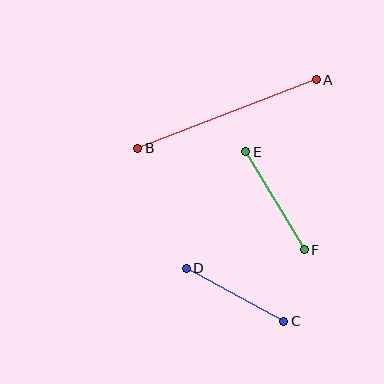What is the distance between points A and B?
The distance is approximately 191 pixels.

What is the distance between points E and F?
The distance is approximately 114 pixels.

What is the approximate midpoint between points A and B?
The midpoint is at approximately (227, 114) pixels.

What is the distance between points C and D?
The distance is approximately 111 pixels.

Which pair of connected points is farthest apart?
Points A and B are farthest apart.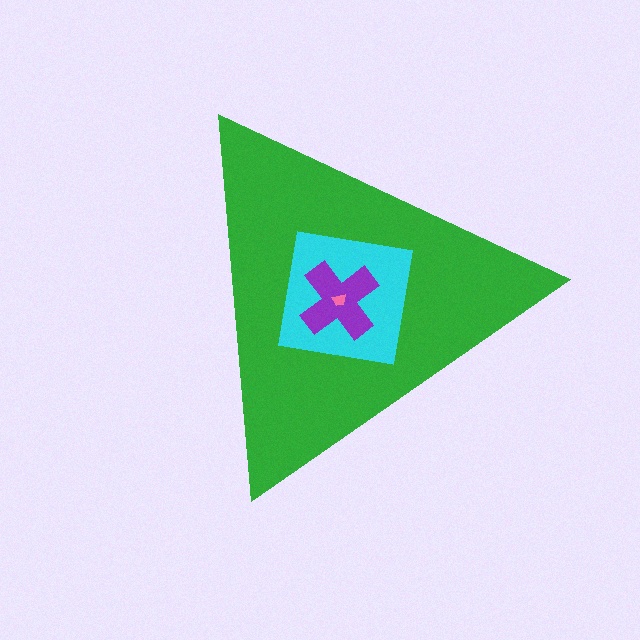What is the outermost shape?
The green triangle.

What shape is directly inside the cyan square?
The purple cross.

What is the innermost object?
The pink trapezoid.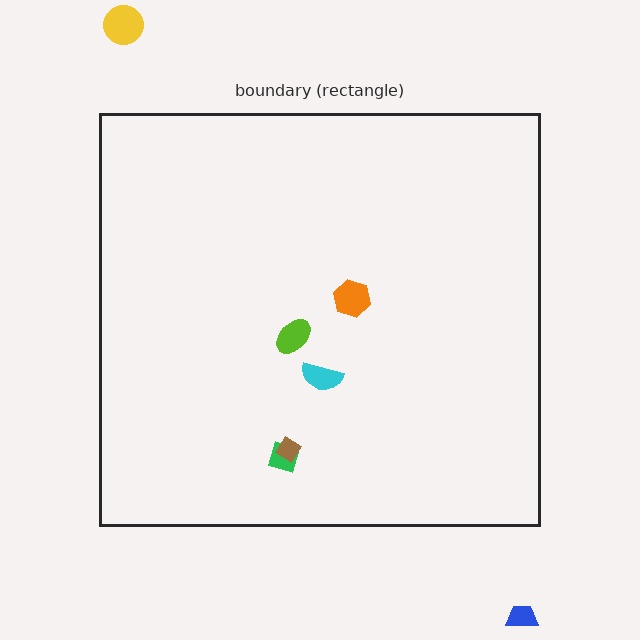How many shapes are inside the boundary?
5 inside, 2 outside.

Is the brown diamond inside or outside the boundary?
Inside.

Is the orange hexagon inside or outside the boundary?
Inside.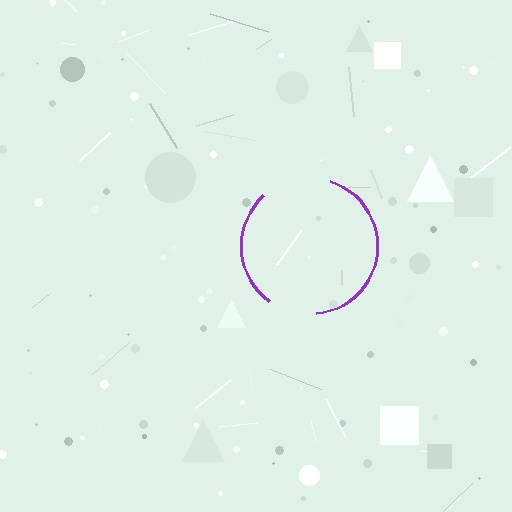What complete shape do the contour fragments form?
The contour fragments form a circle.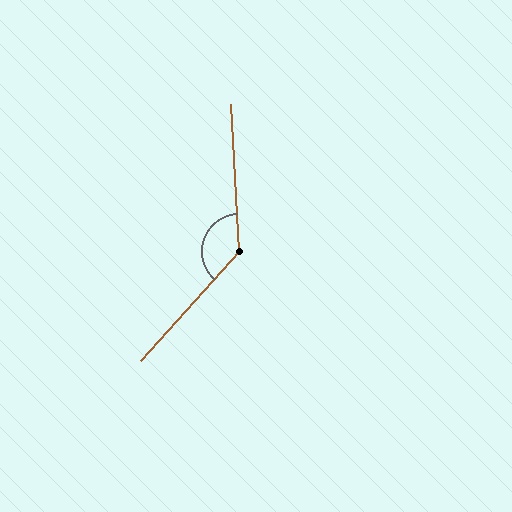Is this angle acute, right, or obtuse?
It is obtuse.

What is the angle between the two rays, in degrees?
Approximately 135 degrees.